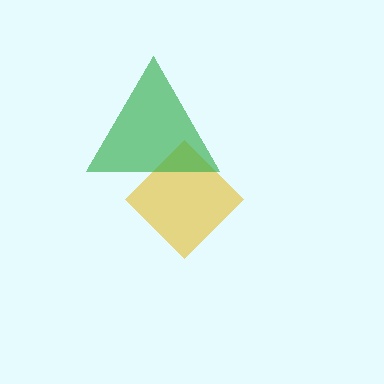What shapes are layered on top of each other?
The layered shapes are: a yellow diamond, a green triangle.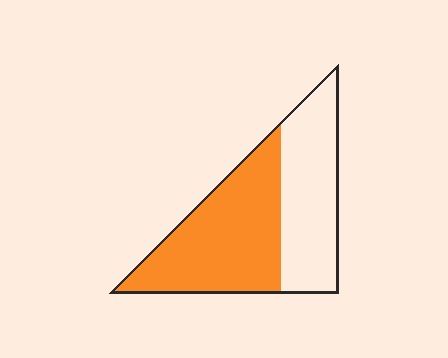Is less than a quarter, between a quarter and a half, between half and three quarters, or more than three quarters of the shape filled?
Between half and three quarters.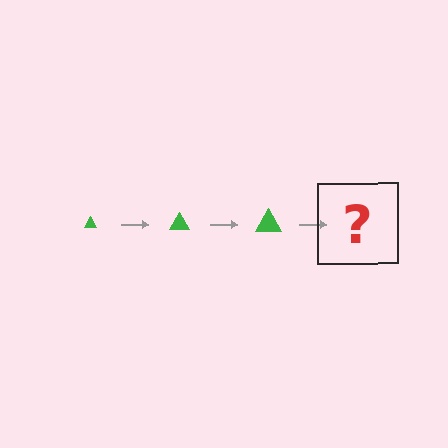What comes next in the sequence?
The next element should be a green triangle, larger than the previous one.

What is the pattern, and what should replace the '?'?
The pattern is that the triangle gets progressively larger each step. The '?' should be a green triangle, larger than the previous one.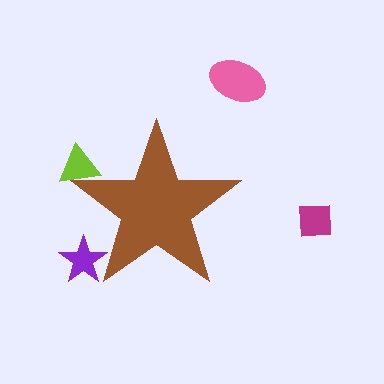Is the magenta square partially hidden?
No, the magenta square is fully visible.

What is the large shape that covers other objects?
A brown star.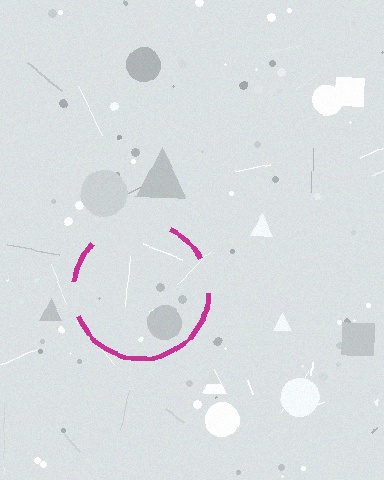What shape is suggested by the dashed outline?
The dashed outline suggests a circle.